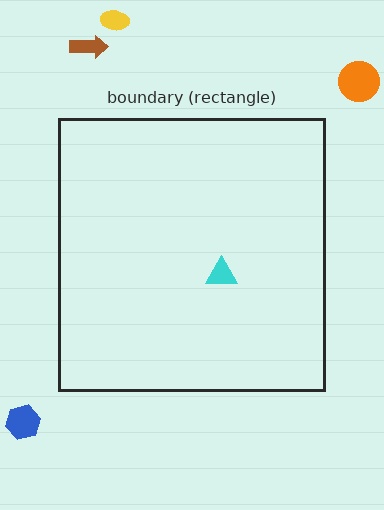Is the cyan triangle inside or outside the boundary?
Inside.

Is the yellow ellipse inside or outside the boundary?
Outside.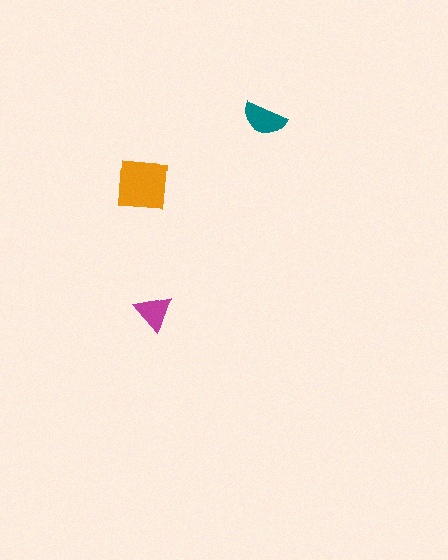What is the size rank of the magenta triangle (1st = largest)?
3rd.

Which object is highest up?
The teal semicircle is topmost.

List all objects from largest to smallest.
The orange square, the teal semicircle, the magenta triangle.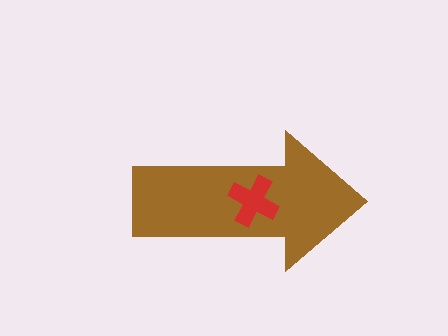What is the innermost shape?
The red cross.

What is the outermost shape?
The brown arrow.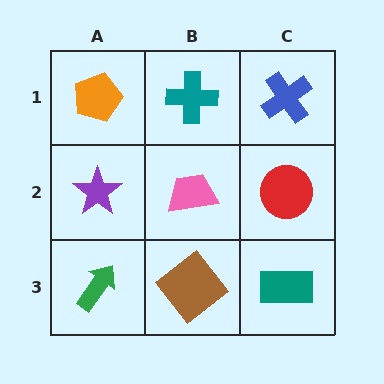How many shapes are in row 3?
3 shapes.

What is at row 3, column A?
A green arrow.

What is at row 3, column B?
A brown diamond.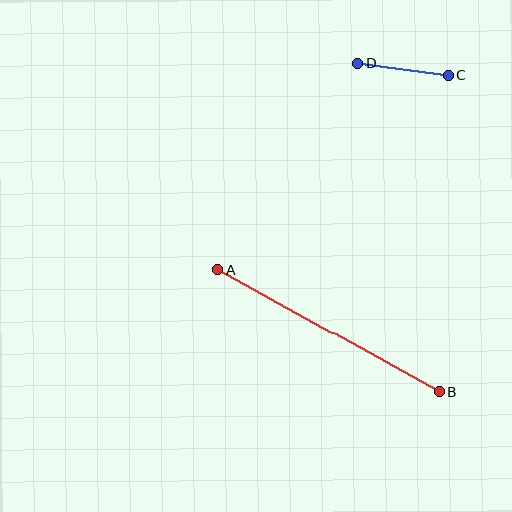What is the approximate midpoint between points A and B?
The midpoint is at approximately (329, 331) pixels.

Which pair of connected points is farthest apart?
Points A and B are farthest apart.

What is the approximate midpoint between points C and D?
The midpoint is at approximately (403, 69) pixels.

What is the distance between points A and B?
The distance is approximately 252 pixels.